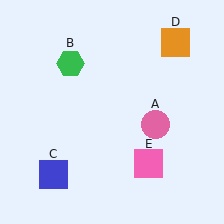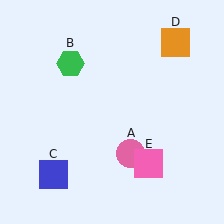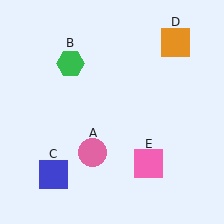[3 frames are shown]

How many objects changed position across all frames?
1 object changed position: pink circle (object A).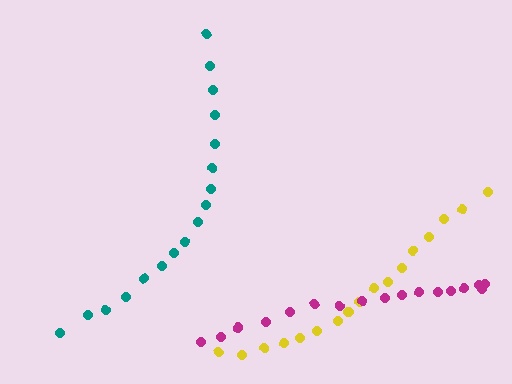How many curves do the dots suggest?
There are 3 distinct paths.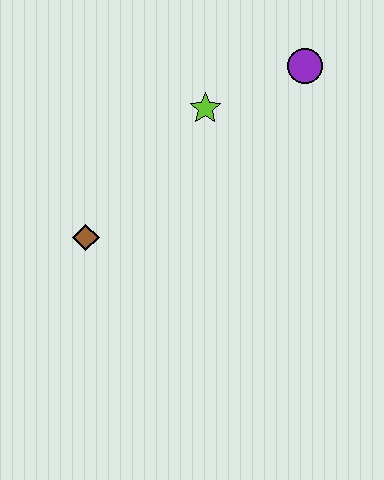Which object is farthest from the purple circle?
The brown diamond is farthest from the purple circle.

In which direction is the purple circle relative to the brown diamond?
The purple circle is to the right of the brown diamond.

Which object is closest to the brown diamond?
The lime star is closest to the brown diamond.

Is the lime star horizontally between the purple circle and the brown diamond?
Yes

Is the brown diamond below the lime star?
Yes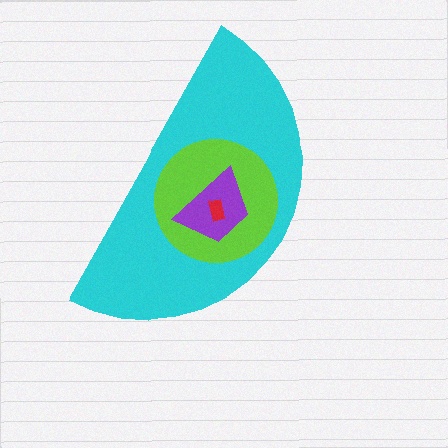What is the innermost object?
The red rectangle.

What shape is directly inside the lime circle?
The purple trapezoid.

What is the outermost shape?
The cyan semicircle.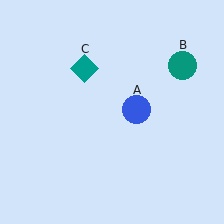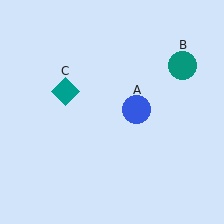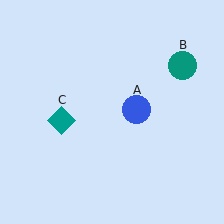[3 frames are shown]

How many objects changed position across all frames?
1 object changed position: teal diamond (object C).